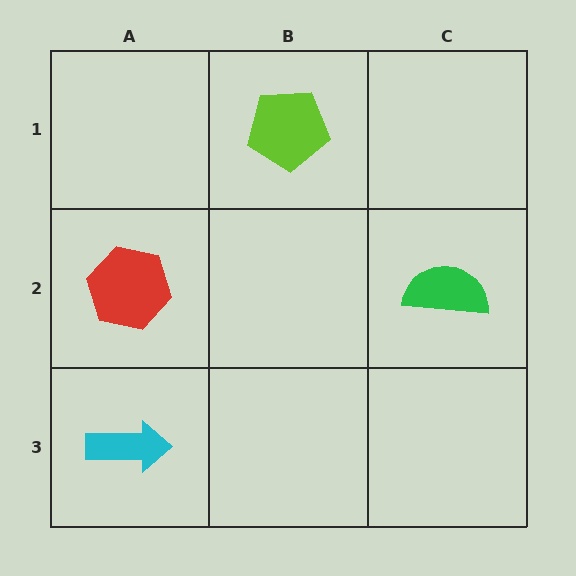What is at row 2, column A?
A red hexagon.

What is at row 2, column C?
A green semicircle.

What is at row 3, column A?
A cyan arrow.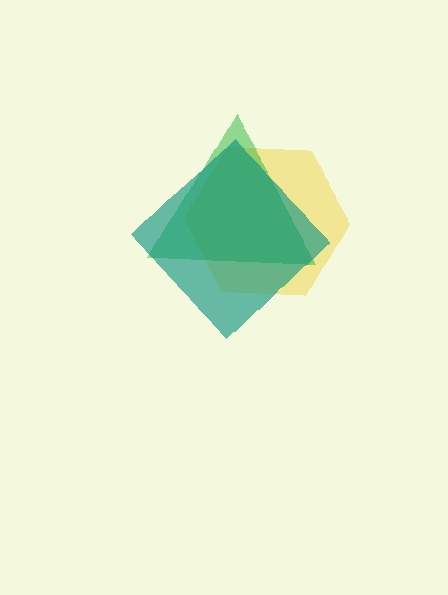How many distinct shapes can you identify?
There are 3 distinct shapes: a yellow hexagon, a green triangle, a teal diamond.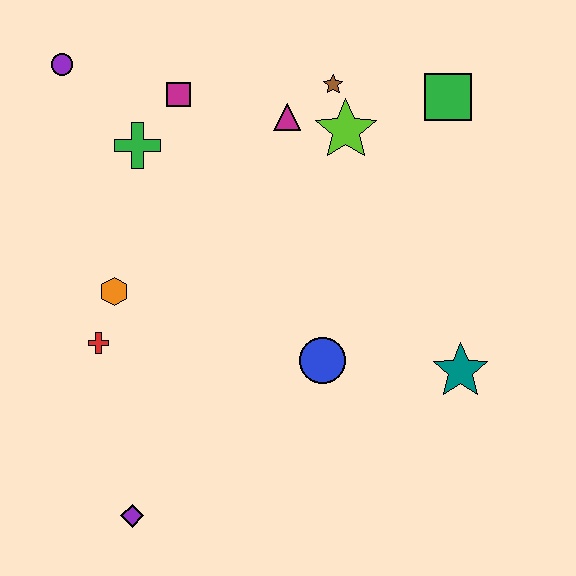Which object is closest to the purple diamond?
The red cross is closest to the purple diamond.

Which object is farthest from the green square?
The purple diamond is farthest from the green square.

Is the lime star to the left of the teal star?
Yes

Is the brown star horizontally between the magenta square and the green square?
Yes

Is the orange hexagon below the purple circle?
Yes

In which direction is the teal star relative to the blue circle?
The teal star is to the right of the blue circle.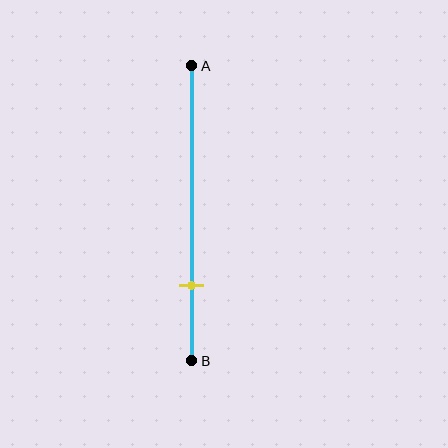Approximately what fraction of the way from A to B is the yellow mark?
The yellow mark is approximately 75% of the way from A to B.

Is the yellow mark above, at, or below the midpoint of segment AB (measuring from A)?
The yellow mark is below the midpoint of segment AB.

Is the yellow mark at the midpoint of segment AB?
No, the mark is at about 75% from A, not at the 50% midpoint.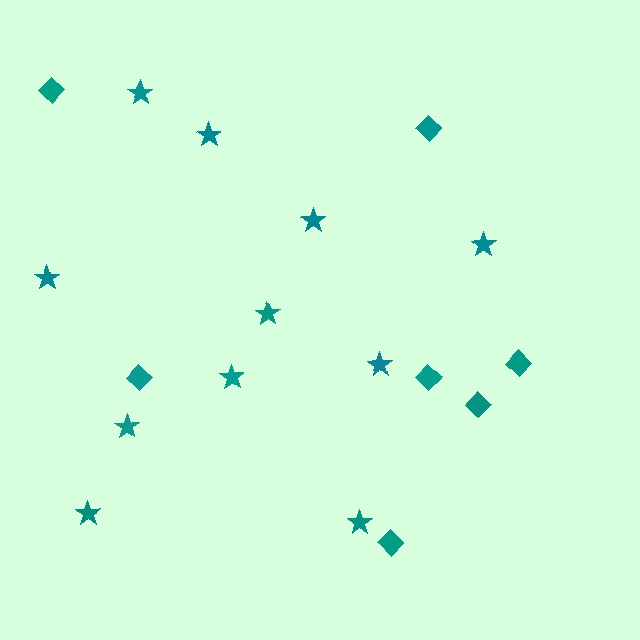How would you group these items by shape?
There are 2 groups: one group of stars (11) and one group of diamonds (7).